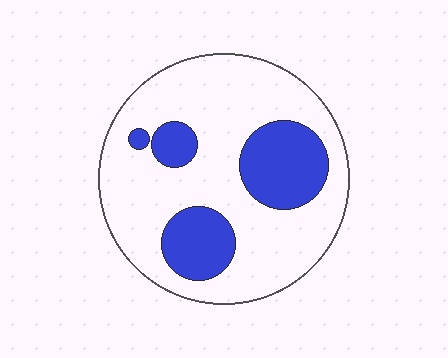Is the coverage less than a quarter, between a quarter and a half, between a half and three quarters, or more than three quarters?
Between a quarter and a half.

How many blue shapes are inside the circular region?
4.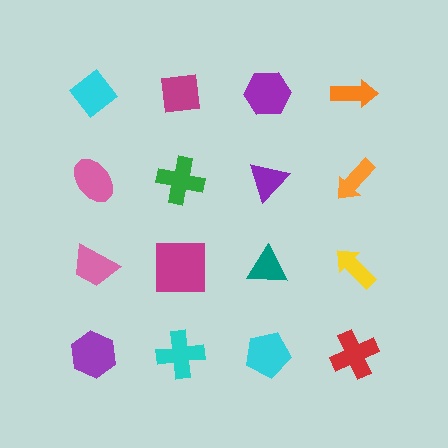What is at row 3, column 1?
A pink trapezoid.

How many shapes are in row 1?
4 shapes.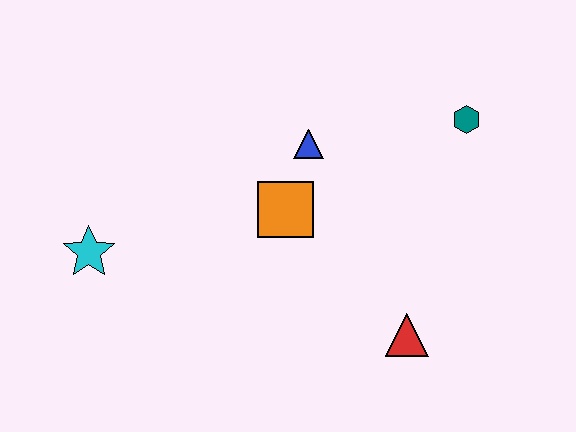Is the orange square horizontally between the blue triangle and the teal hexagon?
No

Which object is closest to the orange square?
The blue triangle is closest to the orange square.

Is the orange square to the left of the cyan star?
No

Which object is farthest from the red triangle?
The cyan star is farthest from the red triangle.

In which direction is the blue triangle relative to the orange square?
The blue triangle is above the orange square.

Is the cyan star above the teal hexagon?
No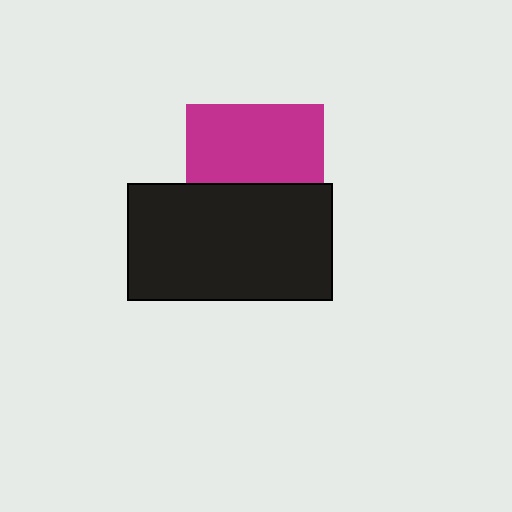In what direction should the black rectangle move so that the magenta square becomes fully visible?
The black rectangle should move down. That is the shortest direction to clear the overlap and leave the magenta square fully visible.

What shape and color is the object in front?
The object in front is a black rectangle.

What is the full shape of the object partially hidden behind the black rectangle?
The partially hidden object is a magenta square.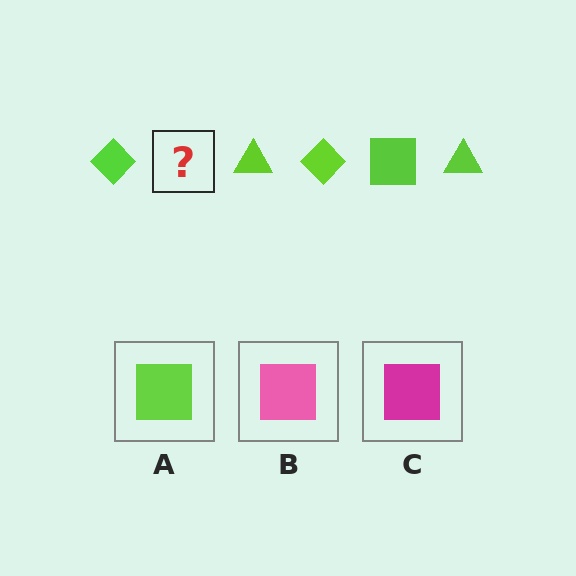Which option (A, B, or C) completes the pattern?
A.